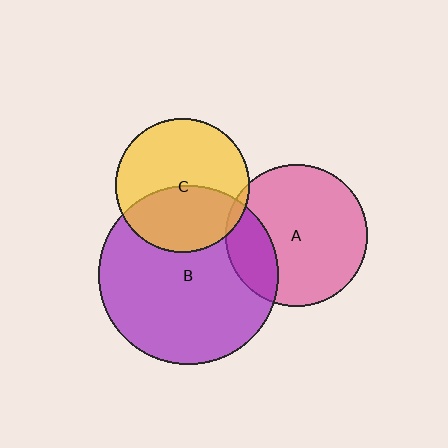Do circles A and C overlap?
Yes.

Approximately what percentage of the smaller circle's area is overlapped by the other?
Approximately 5%.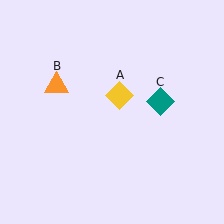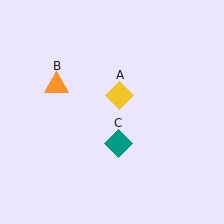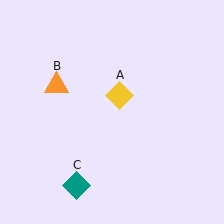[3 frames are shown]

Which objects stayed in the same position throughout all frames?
Yellow diamond (object A) and orange triangle (object B) remained stationary.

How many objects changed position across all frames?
1 object changed position: teal diamond (object C).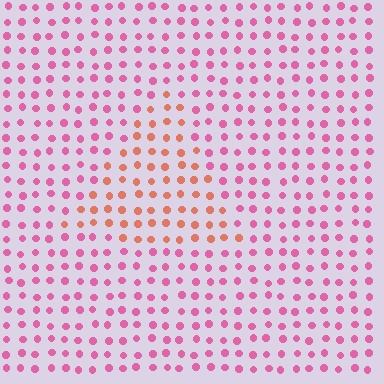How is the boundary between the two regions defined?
The boundary is defined purely by a slight shift in hue (about 42 degrees). Spacing, size, and orientation are identical on both sides.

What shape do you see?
I see a triangle.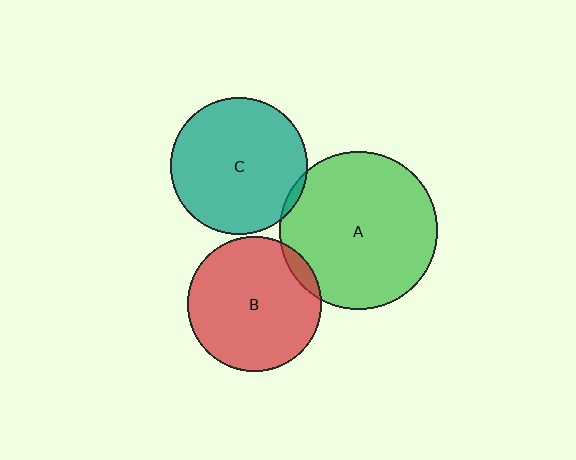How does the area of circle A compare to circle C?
Approximately 1.3 times.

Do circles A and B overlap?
Yes.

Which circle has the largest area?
Circle A (green).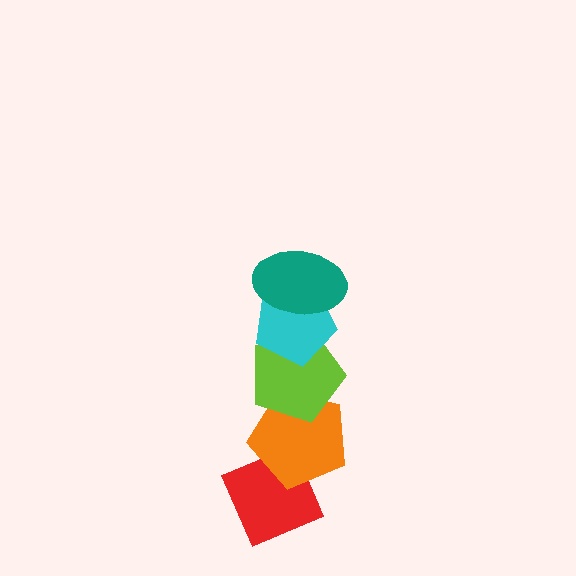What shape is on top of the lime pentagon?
The cyan pentagon is on top of the lime pentagon.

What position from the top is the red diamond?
The red diamond is 5th from the top.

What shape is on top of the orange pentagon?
The lime pentagon is on top of the orange pentagon.